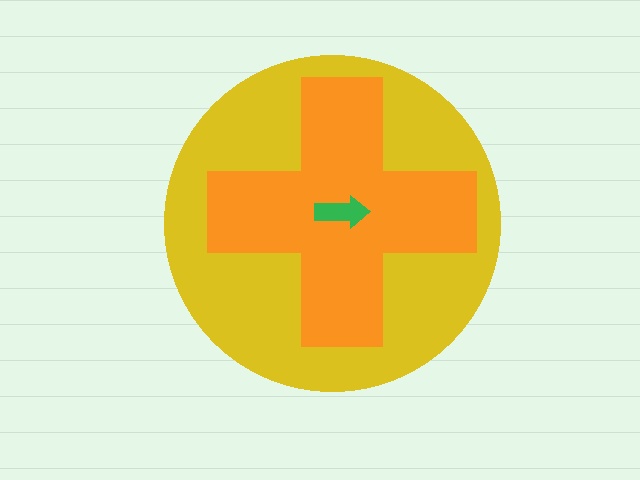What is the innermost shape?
The green arrow.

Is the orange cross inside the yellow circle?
Yes.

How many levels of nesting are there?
3.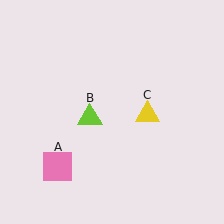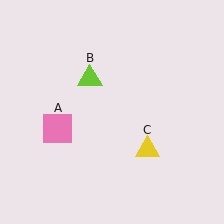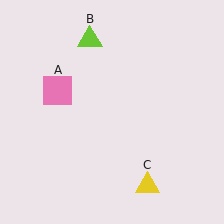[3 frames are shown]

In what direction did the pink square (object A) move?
The pink square (object A) moved up.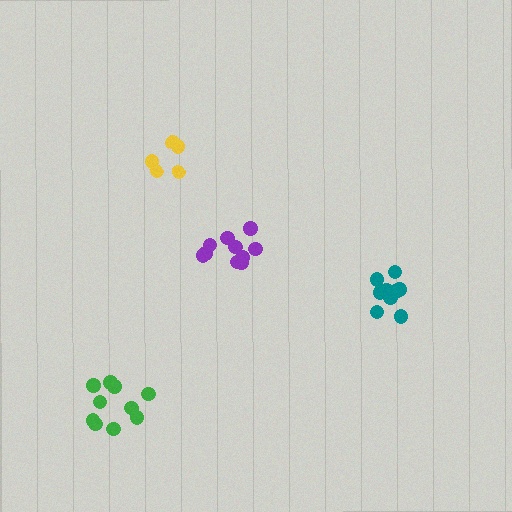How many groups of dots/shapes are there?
There are 4 groups.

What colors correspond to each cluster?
The clusters are colored: green, purple, yellow, teal.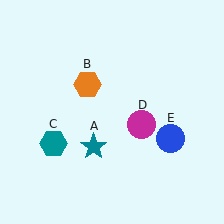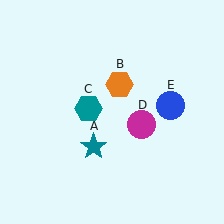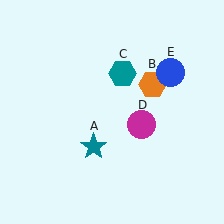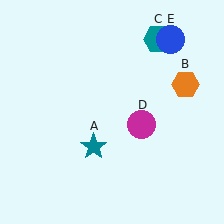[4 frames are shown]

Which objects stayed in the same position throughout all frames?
Teal star (object A) and magenta circle (object D) remained stationary.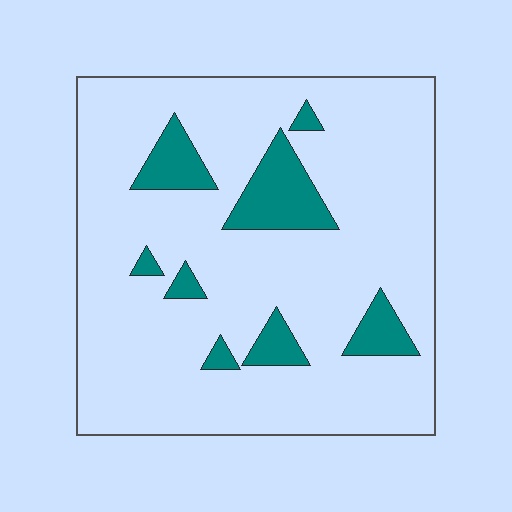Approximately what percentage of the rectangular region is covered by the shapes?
Approximately 15%.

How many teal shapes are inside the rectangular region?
8.